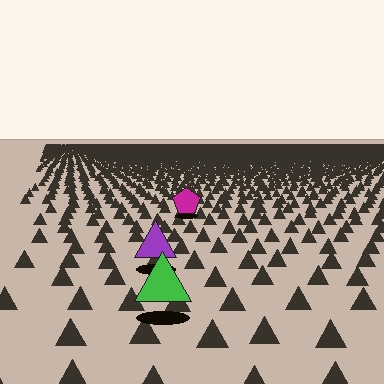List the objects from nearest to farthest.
From nearest to farthest: the green triangle, the purple triangle, the magenta pentagon.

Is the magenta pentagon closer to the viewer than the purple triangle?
No. The purple triangle is closer — you can tell from the texture gradient: the ground texture is coarser near it.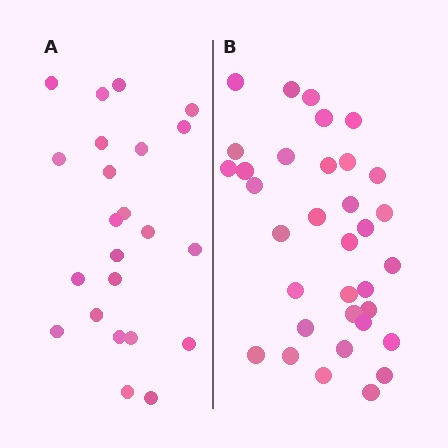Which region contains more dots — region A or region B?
Region B (the right region) has more dots.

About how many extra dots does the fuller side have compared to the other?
Region B has roughly 12 or so more dots than region A.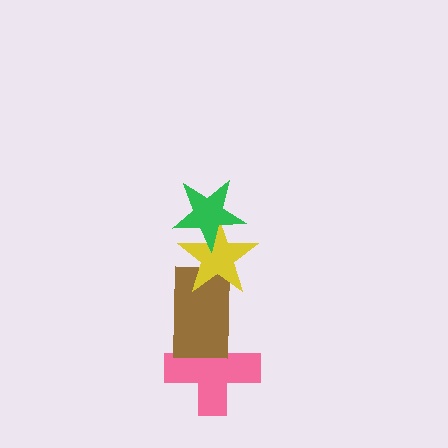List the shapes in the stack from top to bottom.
From top to bottom: the green star, the yellow star, the brown rectangle, the pink cross.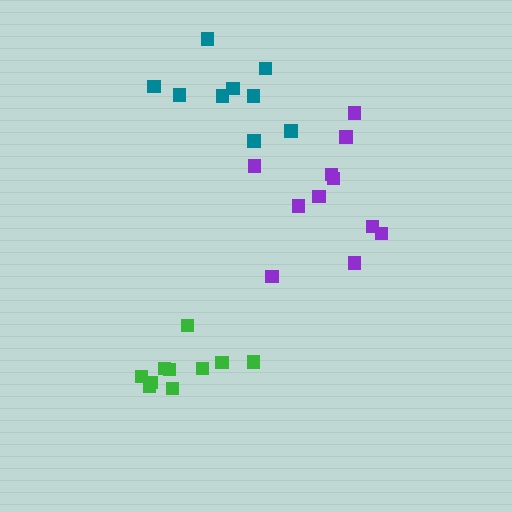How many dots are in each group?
Group 1: 10 dots, Group 2: 11 dots, Group 3: 9 dots (30 total).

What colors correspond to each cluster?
The clusters are colored: green, purple, teal.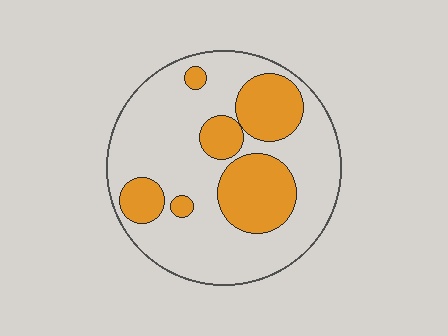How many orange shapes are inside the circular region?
6.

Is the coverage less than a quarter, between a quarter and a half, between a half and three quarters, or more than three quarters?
Between a quarter and a half.